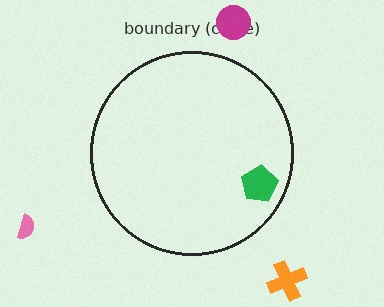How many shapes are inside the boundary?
1 inside, 3 outside.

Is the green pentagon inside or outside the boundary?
Inside.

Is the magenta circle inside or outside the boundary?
Outside.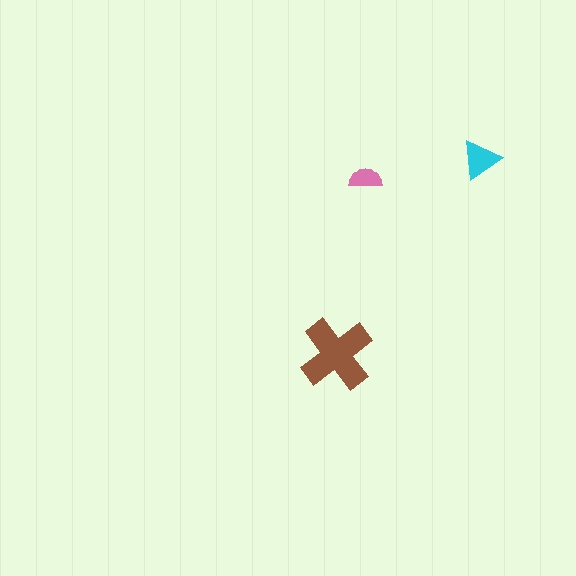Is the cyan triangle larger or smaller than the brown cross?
Smaller.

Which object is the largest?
The brown cross.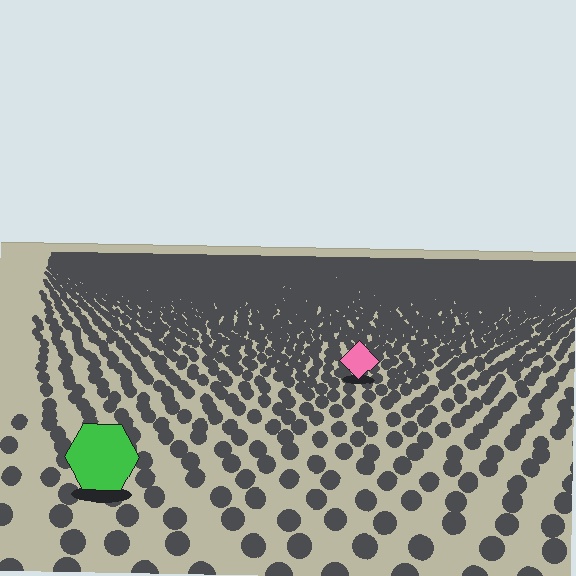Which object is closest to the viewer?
The green hexagon is closest. The texture marks near it are larger and more spread out.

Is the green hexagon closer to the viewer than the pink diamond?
Yes. The green hexagon is closer — you can tell from the texture gradient: the ground texture is coarser near it.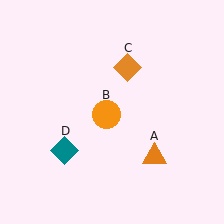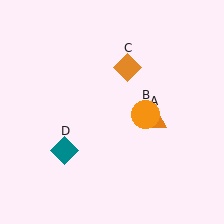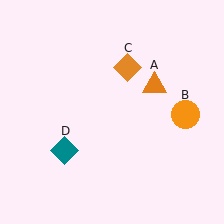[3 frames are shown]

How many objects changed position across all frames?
2 objects changed position: orange triangle (object A), orange circle (object B).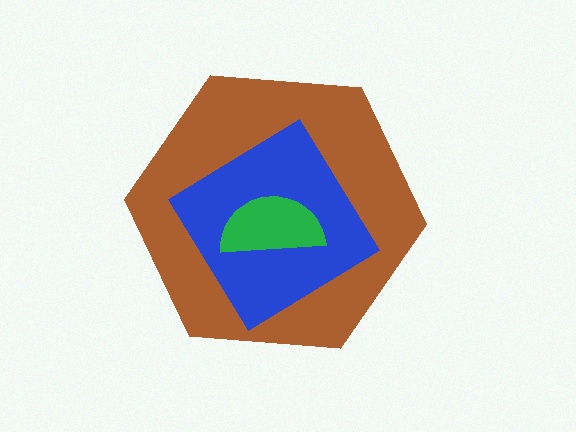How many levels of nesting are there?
3.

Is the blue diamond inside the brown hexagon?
Yes.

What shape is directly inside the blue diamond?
The green semicircle.